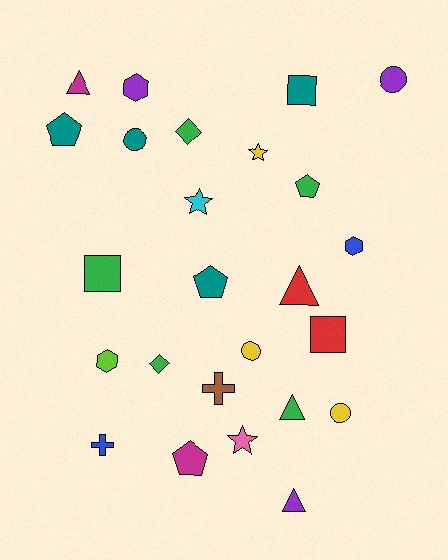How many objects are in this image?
There are 25 objects.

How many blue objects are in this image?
There are 2 blue objects.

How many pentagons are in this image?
There are 4 pentagons.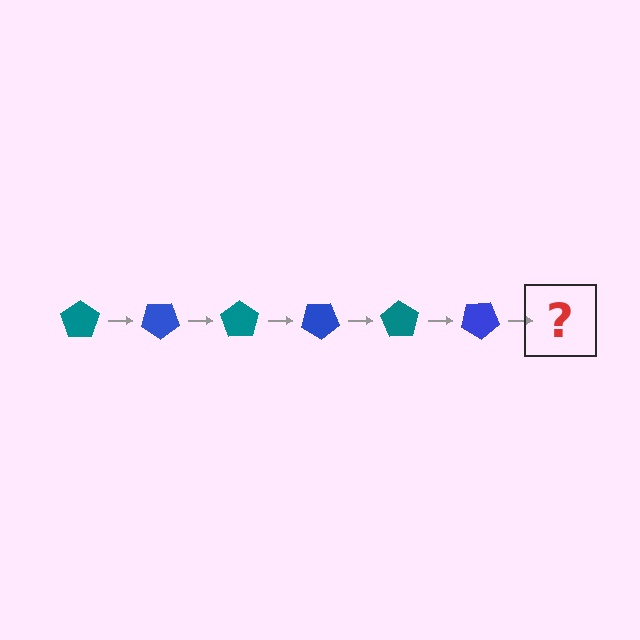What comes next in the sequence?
The next element should be a teal pentagon, rotated 210 degrees from the start.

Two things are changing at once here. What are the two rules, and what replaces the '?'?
The two rules are that it rotates 35 degrees each step and the color cycles through teal and blue. The '?' should be a teal pentagon, rotated 210 degrees from the start.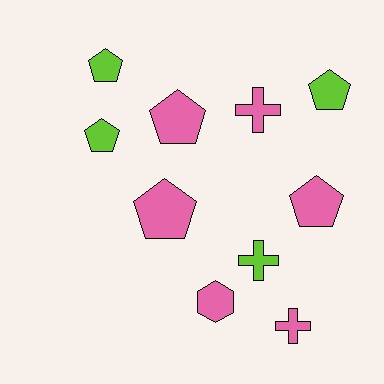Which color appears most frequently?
Pink, with 6 objects.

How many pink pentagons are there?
There are 3 pink pentagons.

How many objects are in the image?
There are 10 objects.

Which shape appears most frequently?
Pentagon, with 6 objects.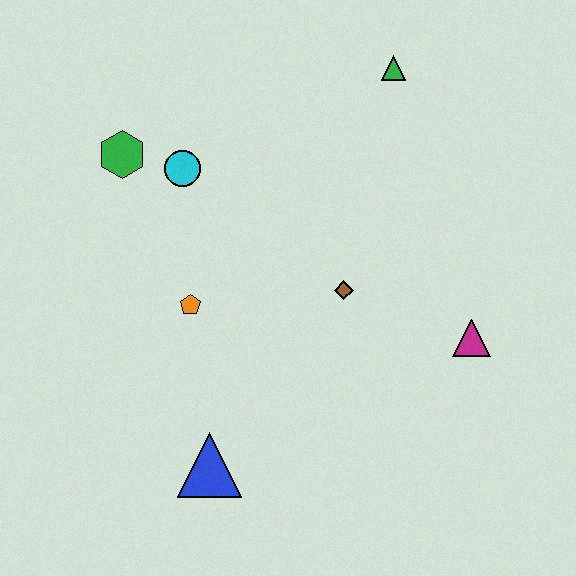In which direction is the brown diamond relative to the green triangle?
The brown diamond is below the green triangle.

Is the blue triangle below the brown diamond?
Yes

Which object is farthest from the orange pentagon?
The green triangle is farthest from the orange pentagon.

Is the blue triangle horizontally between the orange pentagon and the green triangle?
Yes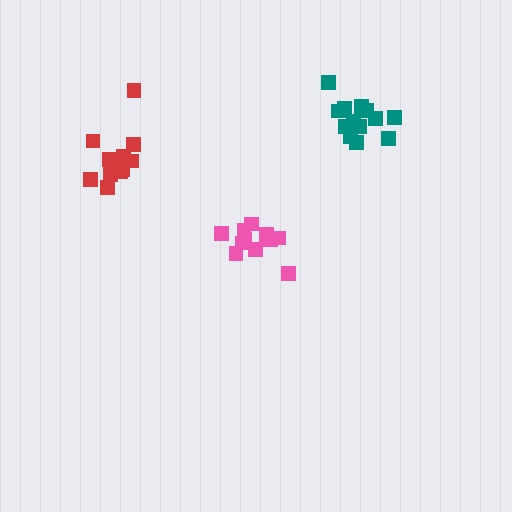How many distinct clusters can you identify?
There are 3 distinct clusters.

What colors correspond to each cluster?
The clusters are colored: pink, red, teal.